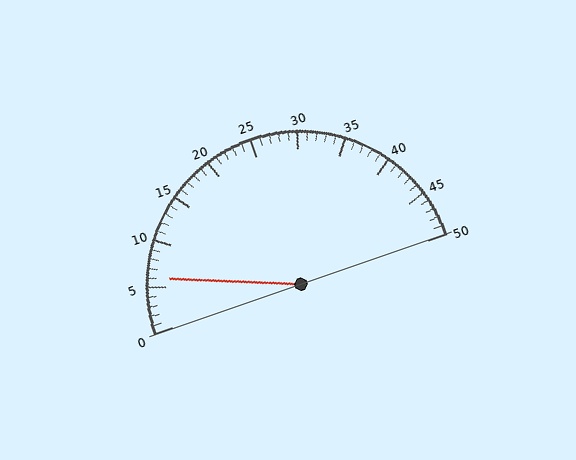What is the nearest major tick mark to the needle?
The nearest major tick mark is 5.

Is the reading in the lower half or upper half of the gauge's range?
The reading is in the lower half of the range (0 to 50).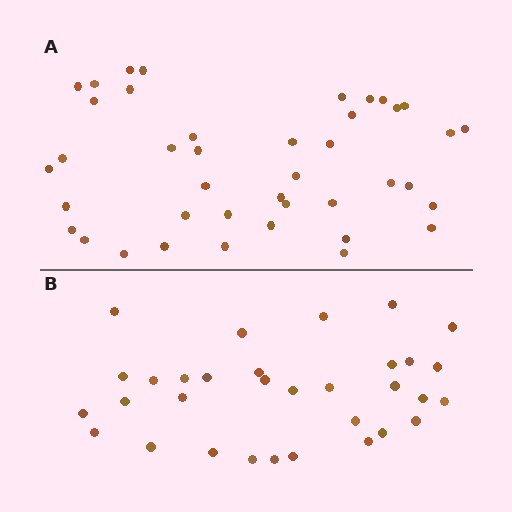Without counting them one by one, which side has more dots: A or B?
Region A (the top region) has more dots.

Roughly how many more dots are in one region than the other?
Region A has roughly 8 or so more dots than region B.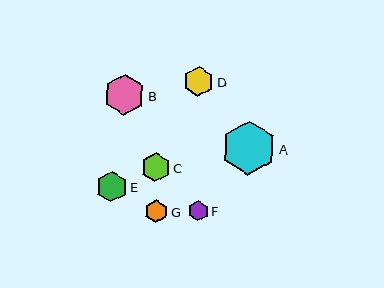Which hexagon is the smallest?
Hexagon F is the smallest with a size of approximately 20 pixels.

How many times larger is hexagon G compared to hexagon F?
Hexagon G is approximately 1.1 times the size of hexagon F.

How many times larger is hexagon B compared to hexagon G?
Hexagon B is approximately 1.8 times the size of hexagon G.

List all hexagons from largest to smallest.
From largest to smallest: A, B, E, D, C, G, F.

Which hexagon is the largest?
Hexagon A is the largest with a size of approximately 54 pixels.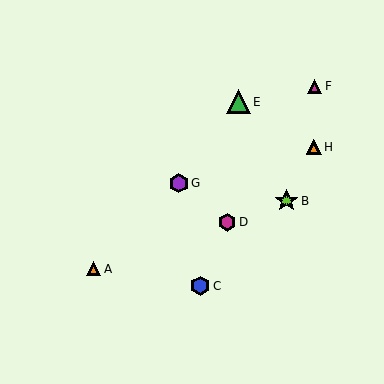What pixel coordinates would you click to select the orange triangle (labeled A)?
Click at (94, 269) to select the orange triangle A.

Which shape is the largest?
The green triangle (labeled E) is the largest.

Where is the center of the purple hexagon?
The center of the purple hexagon is at (179, 183).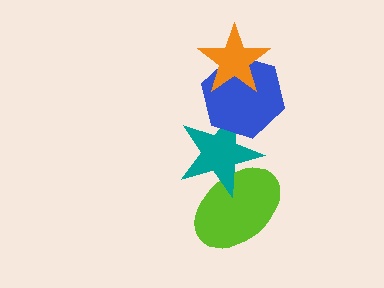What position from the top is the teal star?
The teal star is 3rd from the top.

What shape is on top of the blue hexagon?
The orange star is on top of the blue hexagon.